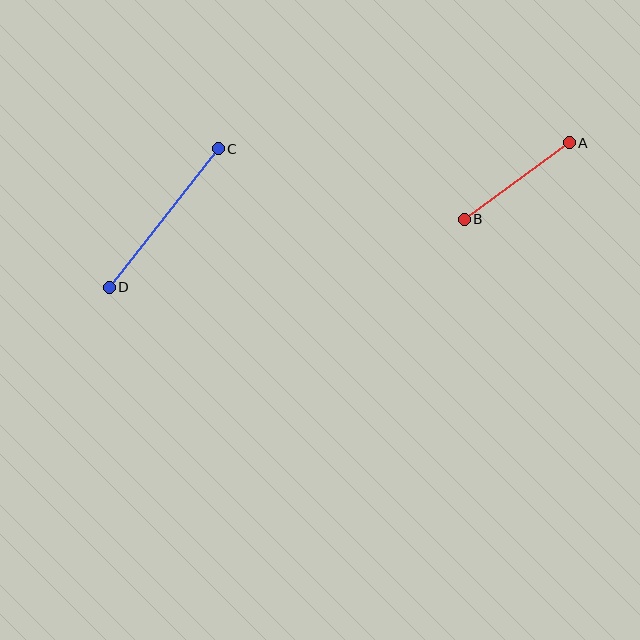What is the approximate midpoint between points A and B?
The midpoint is at approximately (517, 181) pixels.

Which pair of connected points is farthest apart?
Points C and D are farthest apart.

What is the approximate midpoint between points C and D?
The midpoint is at approximately (164, 218) pixels.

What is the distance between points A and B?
The distance is approximately 130 pixels.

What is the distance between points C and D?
The distance is approximately 176 pixels.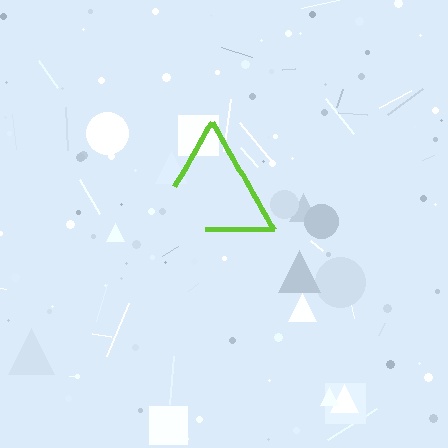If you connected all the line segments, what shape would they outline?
They would outline a triangle.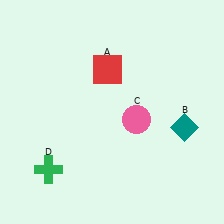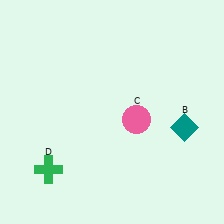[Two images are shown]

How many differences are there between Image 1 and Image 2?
There is 1 difference between the two images.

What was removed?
The red square (A) was removed in Image 2.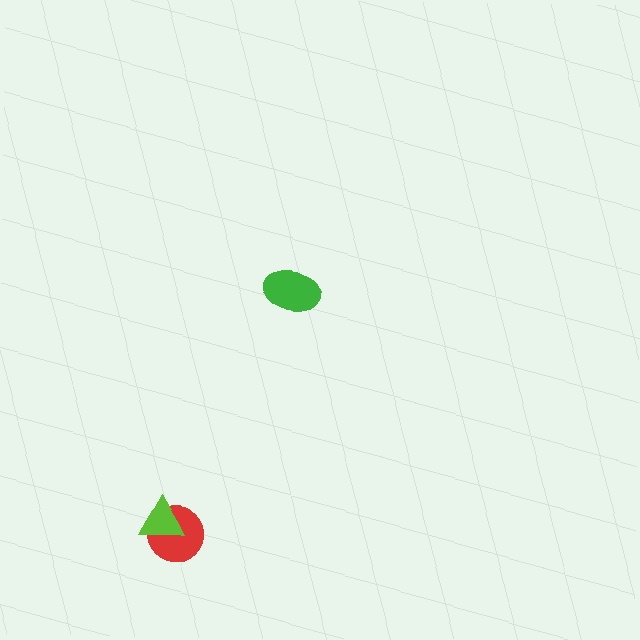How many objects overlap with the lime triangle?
1 object overlaps with the lime triangle.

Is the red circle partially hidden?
Yes, it is partially covered by another shape.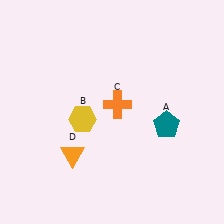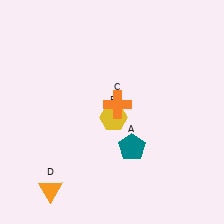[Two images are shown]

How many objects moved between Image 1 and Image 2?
3 objects moved between the two images.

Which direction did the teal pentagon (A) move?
The teal pentagon (A) moved left.